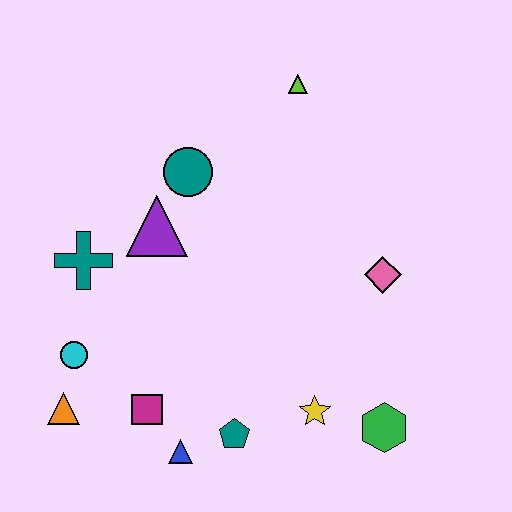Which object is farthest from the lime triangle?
The orange triangle is farthest from the lime triangle.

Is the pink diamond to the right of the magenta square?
Yes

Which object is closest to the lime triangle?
The teal circle is closest to the lime triangle.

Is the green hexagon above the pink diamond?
No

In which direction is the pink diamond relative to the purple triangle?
The pink diamond is to the right of the purple triangle.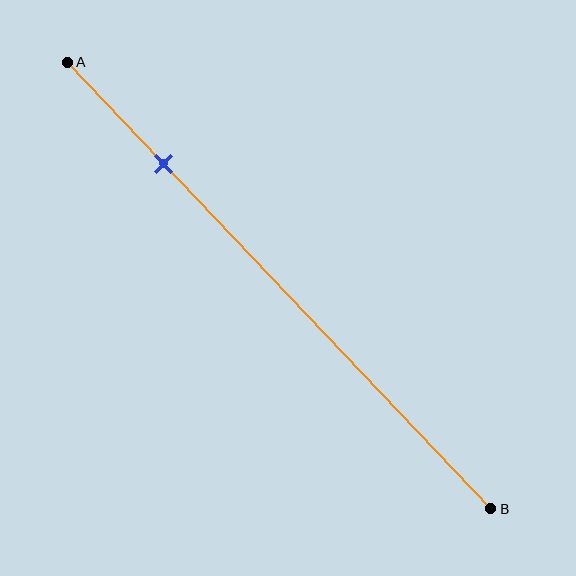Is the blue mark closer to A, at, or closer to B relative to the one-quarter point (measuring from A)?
The blue mark is approximately at the one-quarter point of segment AB.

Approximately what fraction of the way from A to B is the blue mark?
The blue mark is approximately 25% of the way from A to B.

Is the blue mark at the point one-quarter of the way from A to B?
Yes, the mark is approximately at the one-quarter point.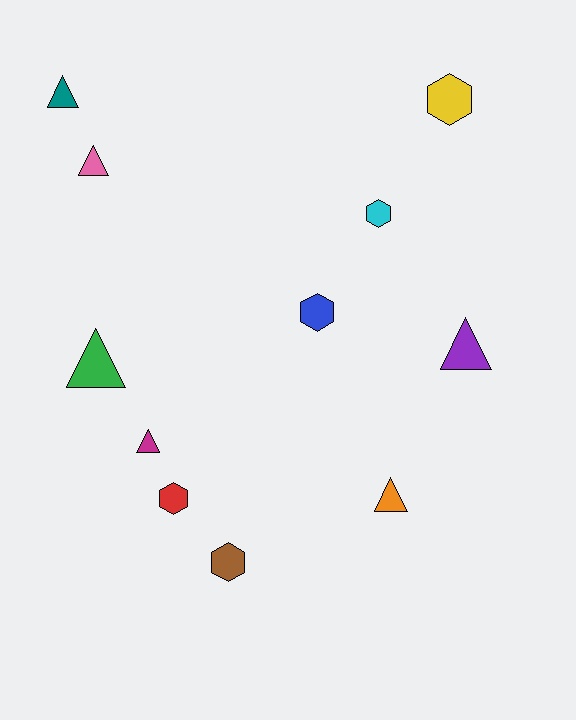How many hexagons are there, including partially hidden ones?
There are 5 hexagons.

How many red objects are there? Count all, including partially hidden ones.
There is 1 red object.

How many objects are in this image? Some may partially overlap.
There are 11 objects.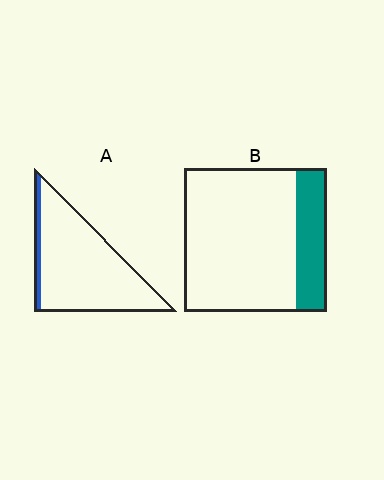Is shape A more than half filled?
No.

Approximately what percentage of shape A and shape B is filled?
A is approximately 10% and B is approximately 20%.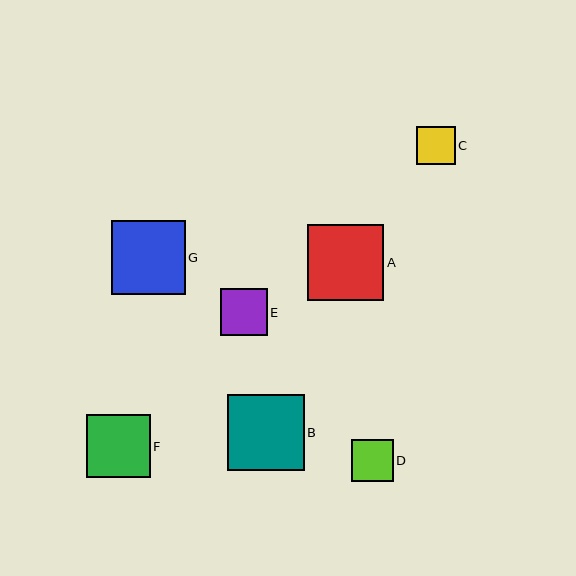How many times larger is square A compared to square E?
Square A is approximately 1.6 times the size of square E.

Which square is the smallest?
Square C is the smallest with a size of approximately 39 pixels.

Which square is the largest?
Square B is the largest with a size of approximately 77 pixels.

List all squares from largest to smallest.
From largest to smallest: B, A, G, F, E, D, C.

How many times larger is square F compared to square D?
Square F is approximately 1.5 times the size of square D.